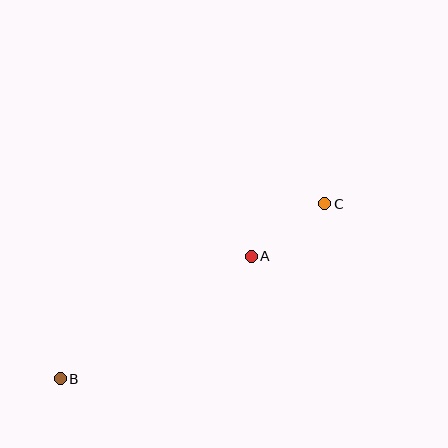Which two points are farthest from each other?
Points B and C are farthest from each other.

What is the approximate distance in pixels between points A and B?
The distance between A and B is approximately 227 pixels.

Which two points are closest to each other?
Points A and C are closest to each other.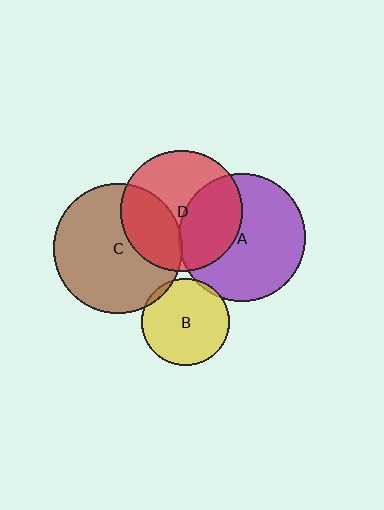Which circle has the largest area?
Circle C (brown).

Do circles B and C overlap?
Yes.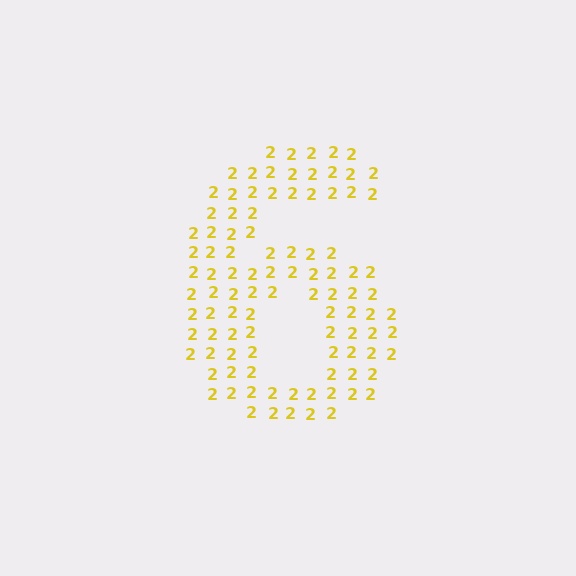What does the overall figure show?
The overall figure shows the digit 6.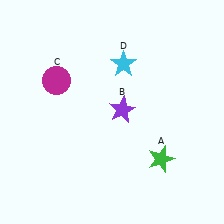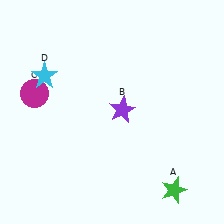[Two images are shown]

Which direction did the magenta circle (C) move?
The magenta circle (C) moved left.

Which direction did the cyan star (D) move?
The cyan star (D) moved left.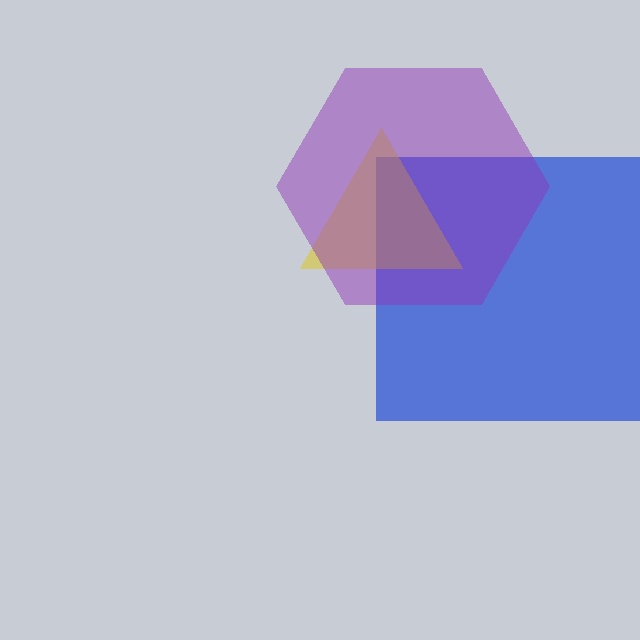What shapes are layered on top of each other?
The layered shapes are: a blue square, a yellow triangle, a purple hexagon.